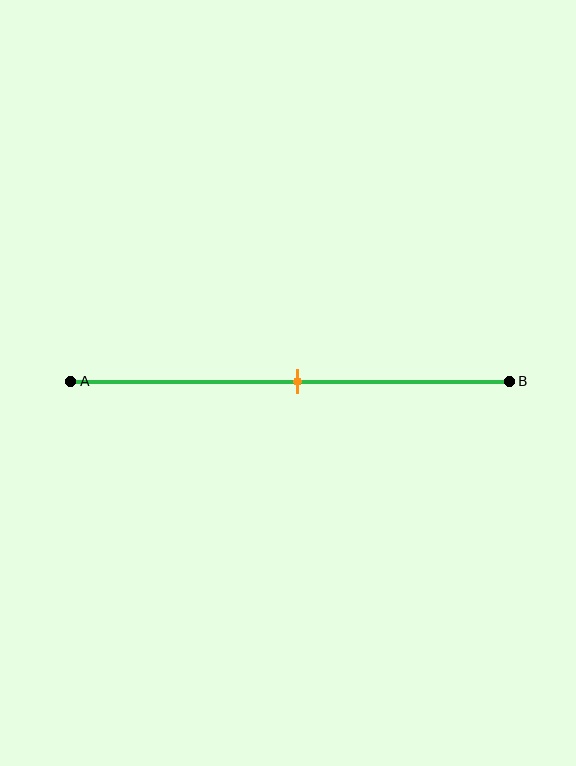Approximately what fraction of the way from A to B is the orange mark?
The orange mark is approximately 50% of the way from A to B.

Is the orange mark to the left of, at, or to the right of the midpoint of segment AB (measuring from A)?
The orange mark is approximately at the midpoint of segment AB.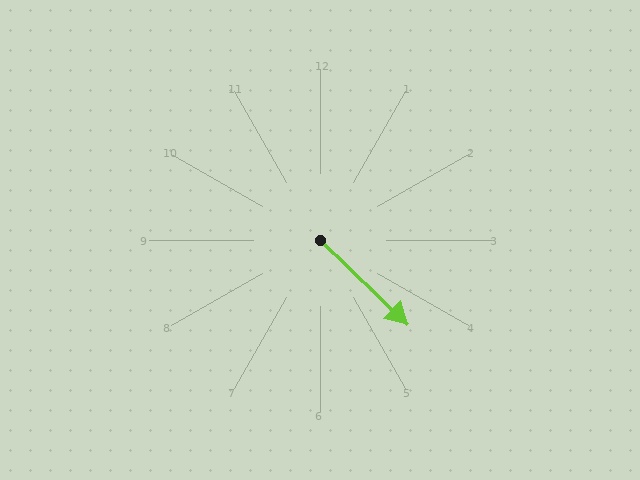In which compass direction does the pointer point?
Southeast.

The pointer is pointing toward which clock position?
Roughly 4 o'clock.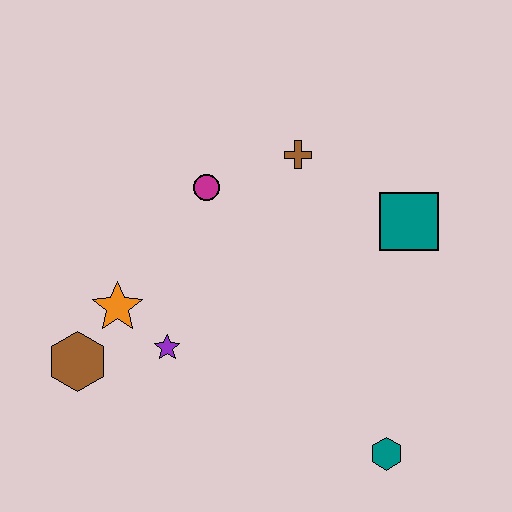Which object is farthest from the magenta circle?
The teal hexagon is farthest from the magenta circle.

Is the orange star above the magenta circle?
No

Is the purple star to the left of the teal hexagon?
Yes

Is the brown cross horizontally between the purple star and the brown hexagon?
No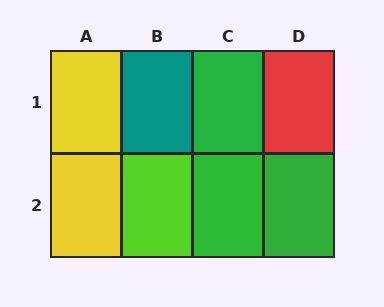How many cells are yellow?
2 cells are yellow.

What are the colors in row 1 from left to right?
Yellow, teal, green, red.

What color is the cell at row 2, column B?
Lime.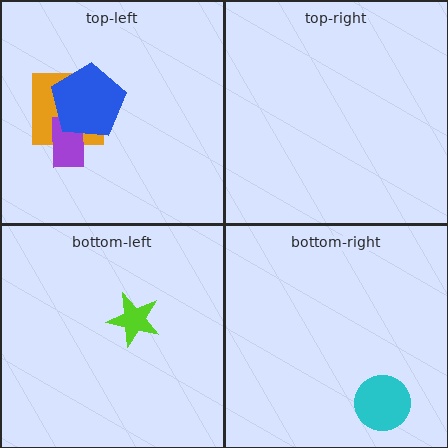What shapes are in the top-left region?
The orange square, the purple rectangle, the blue pentagon.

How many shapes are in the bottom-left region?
1.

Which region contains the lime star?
The bottom-left region.